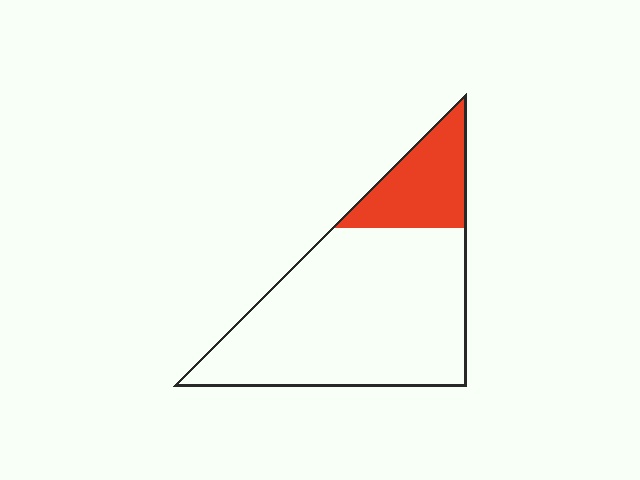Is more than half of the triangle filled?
No.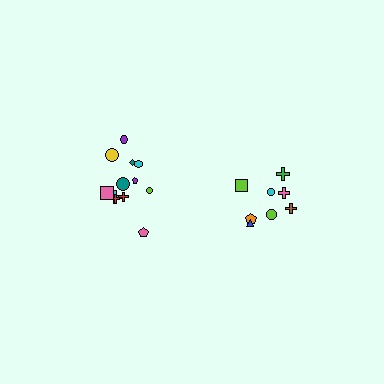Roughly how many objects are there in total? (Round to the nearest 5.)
Roughly 20 objects in total.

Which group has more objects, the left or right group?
The left group.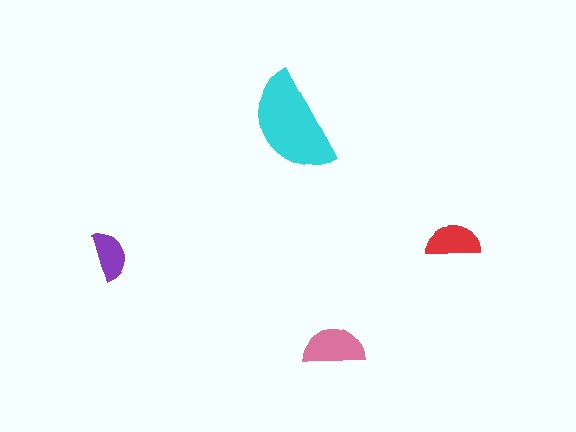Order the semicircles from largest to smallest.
the cyan one, the pink one, the red one, the purple one.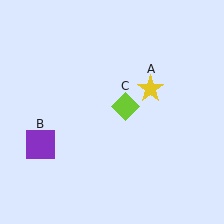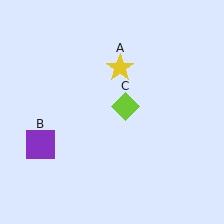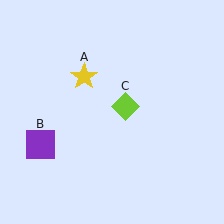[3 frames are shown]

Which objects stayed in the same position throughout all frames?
Purple square (object B) and lime diamond (object C) remained stationary.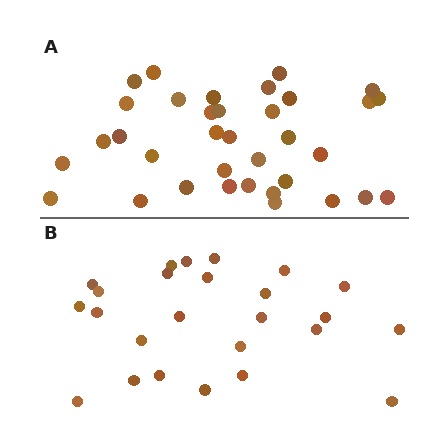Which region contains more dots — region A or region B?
Region A (the top region) has more dots.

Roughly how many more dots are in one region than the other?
Region A has roughly 10 or so more dots than region B.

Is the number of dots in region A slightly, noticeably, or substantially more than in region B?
Region A has noticeably more, but not dramatically so. The ratio is roughly 1.4 to 1.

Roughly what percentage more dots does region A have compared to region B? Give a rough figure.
About 40% more.